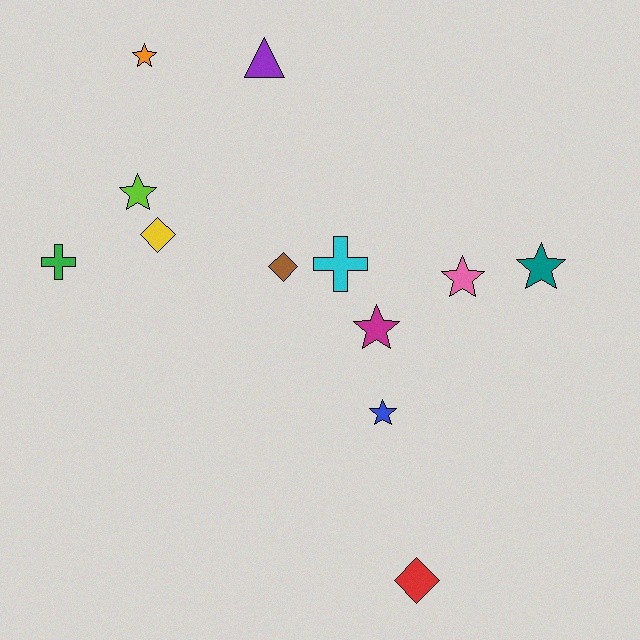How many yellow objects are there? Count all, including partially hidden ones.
There is 1 yellow object.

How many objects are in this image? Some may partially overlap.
There are 12 objects.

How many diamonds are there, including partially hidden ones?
There are 3 diamonds.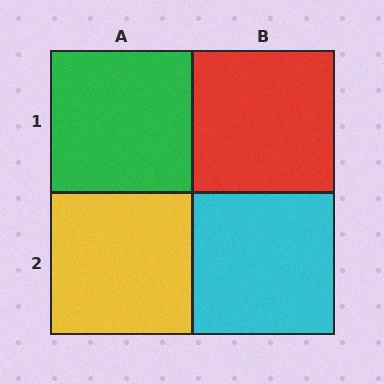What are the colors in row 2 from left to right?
Yellow, cyan.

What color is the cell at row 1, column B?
Red.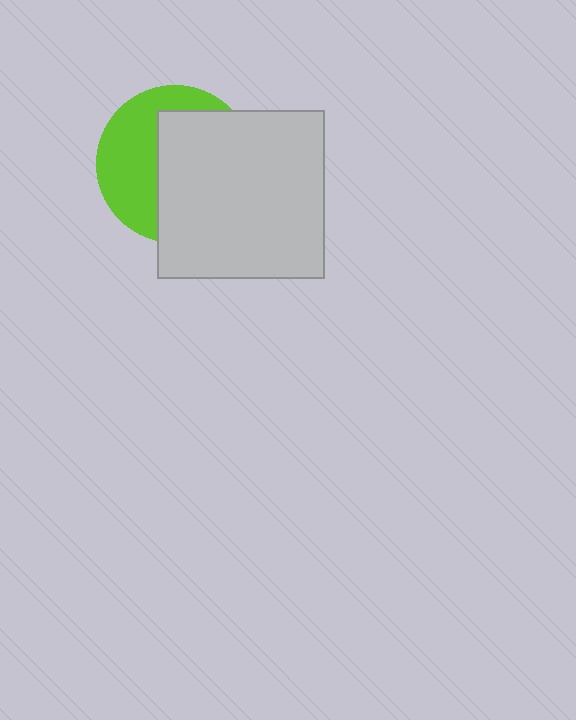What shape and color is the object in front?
The object in front is a light gray square.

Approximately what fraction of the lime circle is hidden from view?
Roughly 57% of the lime circle is hidden behind the light gray square.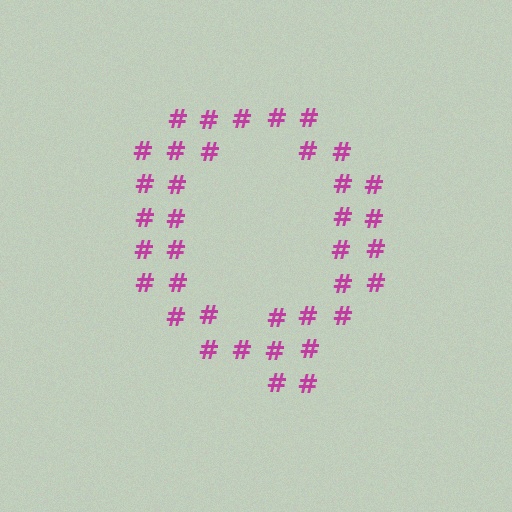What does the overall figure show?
The overall figure shows the letter Q.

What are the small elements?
The small elements are hash symbols.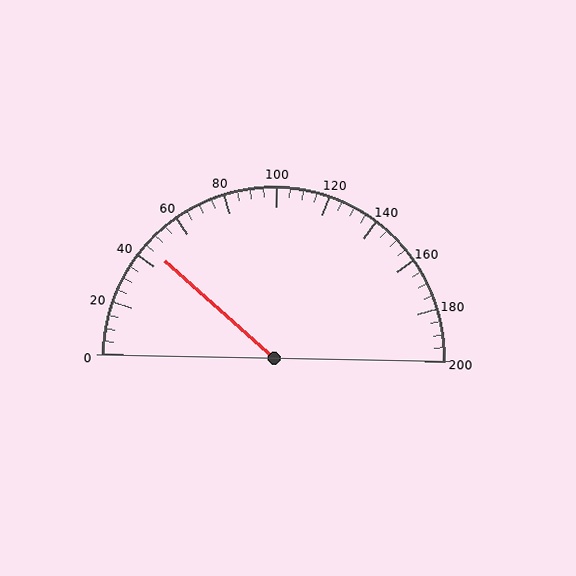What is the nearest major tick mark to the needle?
The nearest major tick mark is 40.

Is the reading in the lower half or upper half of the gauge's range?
The reading is in the lower half of the range (0 to 200).